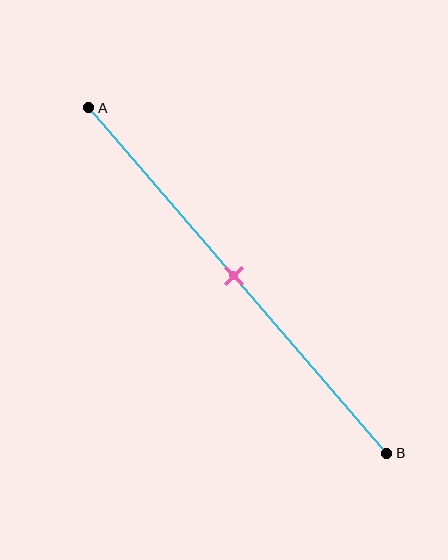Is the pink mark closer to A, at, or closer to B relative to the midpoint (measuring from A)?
The pink mark is approximately at the midpoint of segment AB.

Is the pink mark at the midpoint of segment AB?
Yes, the mark is approximately at the midpoint.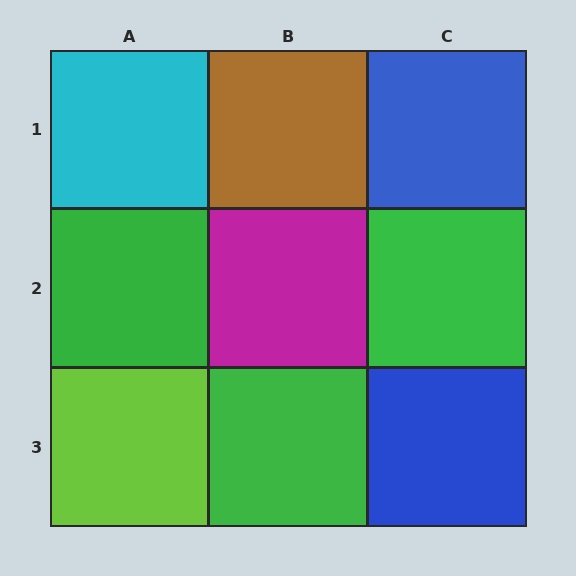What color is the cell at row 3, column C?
Blue.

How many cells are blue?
2 cells are blue.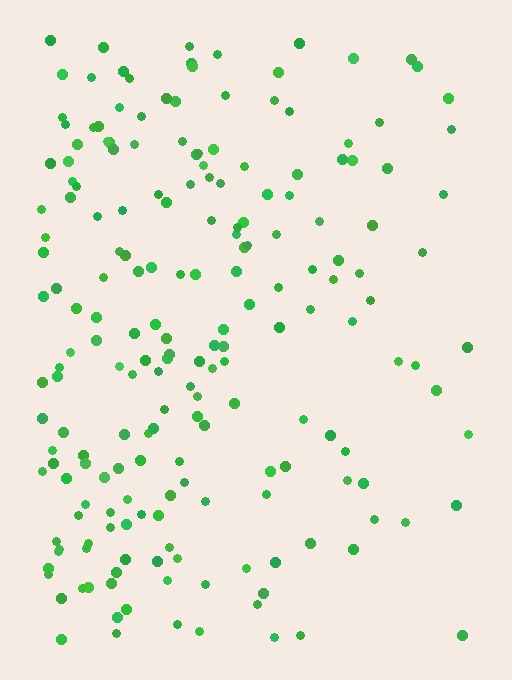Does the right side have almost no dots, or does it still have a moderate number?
Still a moderate number, just noticeably fewer than the left.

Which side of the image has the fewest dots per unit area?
The right.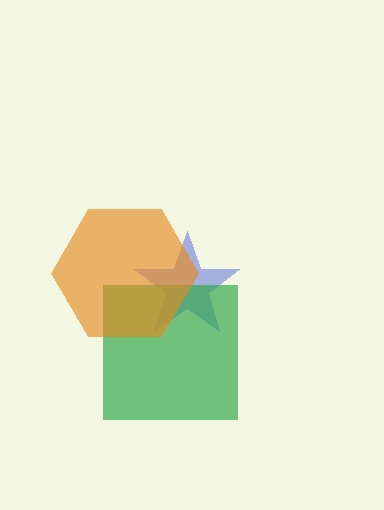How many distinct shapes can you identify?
There are 3 distinct shapes: a blue star, a green square, an orange hexagon.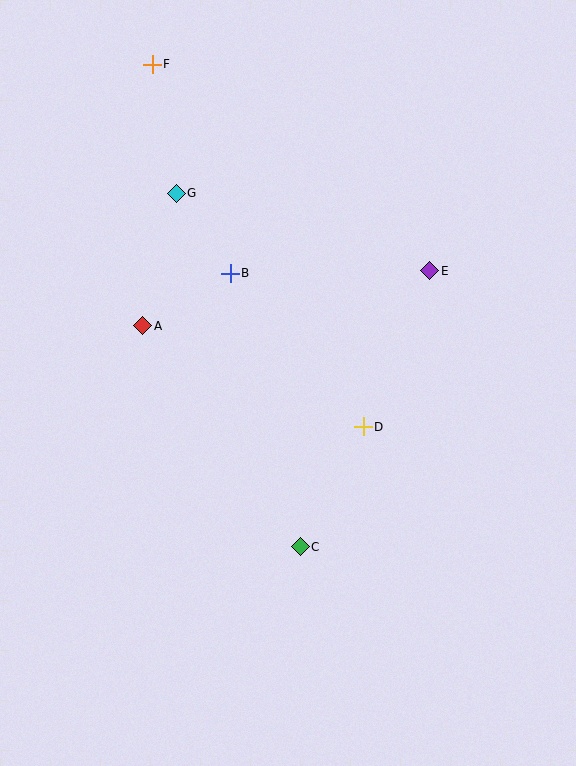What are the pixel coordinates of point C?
Point C is at (300, 547).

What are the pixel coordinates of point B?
Point B is at (230, 273).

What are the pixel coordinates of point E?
Point E is at (430, 271).